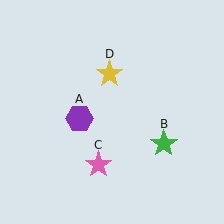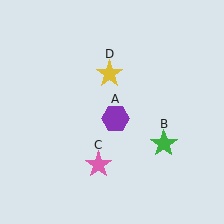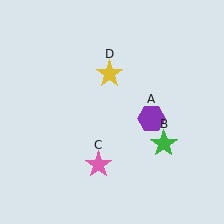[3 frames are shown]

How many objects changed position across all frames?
1 object changed position: purple hexagon (object A).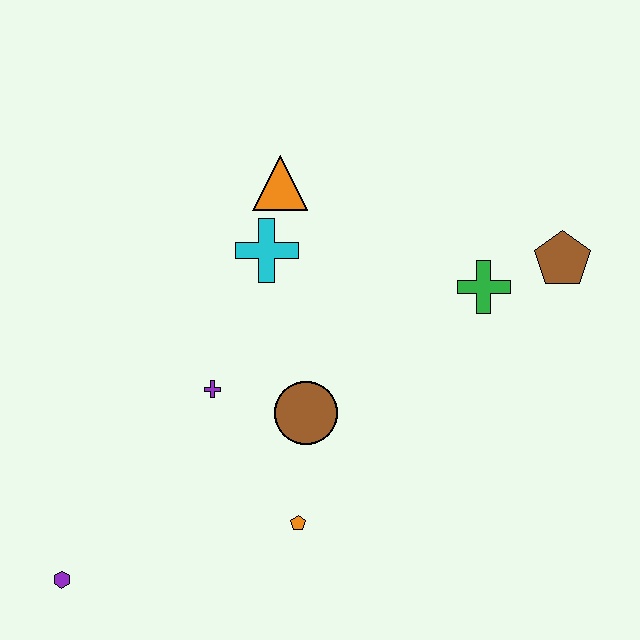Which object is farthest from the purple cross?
The brown pentagon is farthest from the purple cross.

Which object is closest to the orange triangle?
The cyan cross is closest to the orange triangle.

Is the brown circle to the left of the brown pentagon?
Yes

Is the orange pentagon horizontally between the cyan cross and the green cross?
Yes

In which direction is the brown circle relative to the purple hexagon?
The brown circle is to the right of the purple hexagon.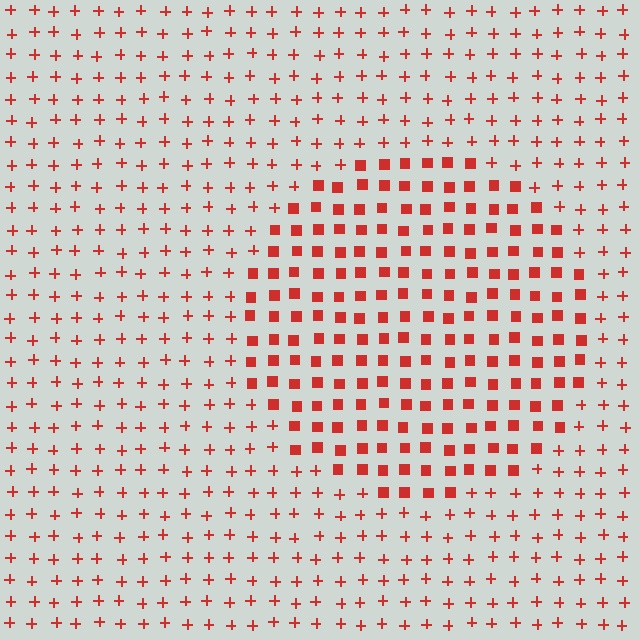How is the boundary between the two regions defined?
The boundary is defined by a change in element shape: squares inside vs. plus signs outside. All elements share the same color and spacing.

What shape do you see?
I see a circle.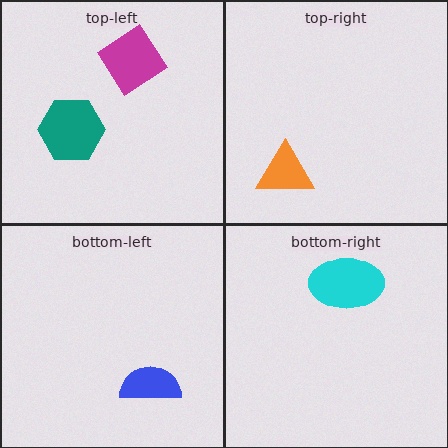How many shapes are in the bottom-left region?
1.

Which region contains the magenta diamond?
The top-left region.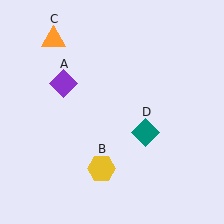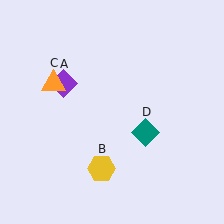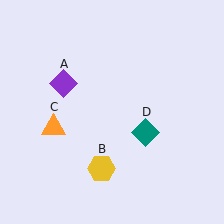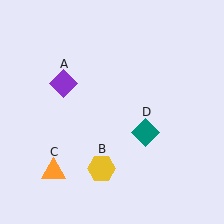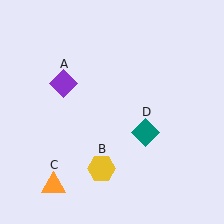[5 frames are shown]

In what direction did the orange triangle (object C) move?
The orange triangle (object C) moved down.